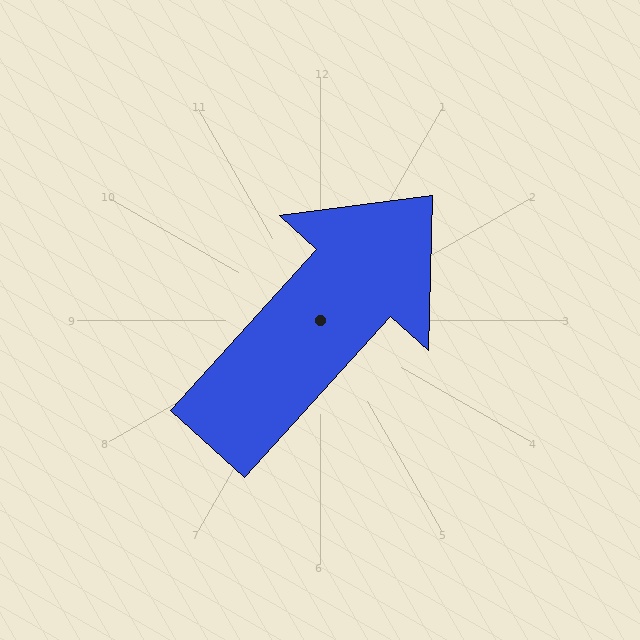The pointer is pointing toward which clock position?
Roughly 1 o'clock.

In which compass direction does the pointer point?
Northeast.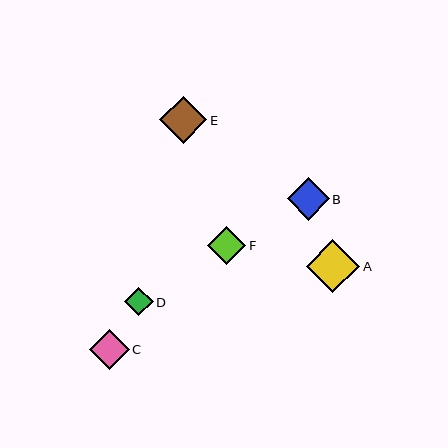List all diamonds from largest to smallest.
From largest to smallest: A, E, B, C, F, D.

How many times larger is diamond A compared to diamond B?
Diamond A is approximately 1.3 times the size of diamond B.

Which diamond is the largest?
Diamond A is the largest with a size of approximately 53 pixels.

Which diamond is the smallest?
Diamond D is the smallest with a size of approximately 29 pixels.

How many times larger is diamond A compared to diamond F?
Diamond A is approximately 1.4 times the size of diamond F.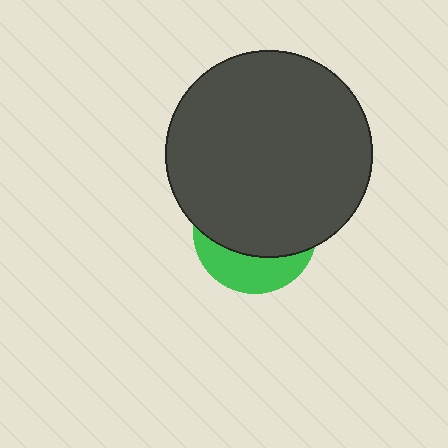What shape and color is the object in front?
The object in front is a dark gray circle.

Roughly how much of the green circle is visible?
A small part of it is visible (roughly 31%).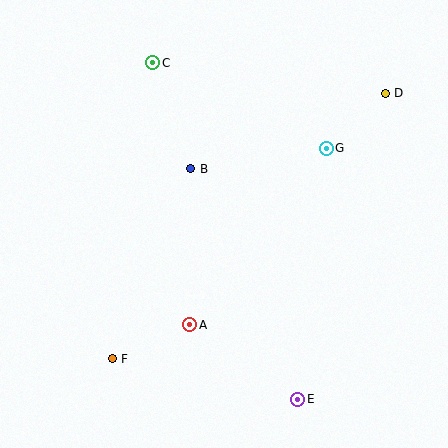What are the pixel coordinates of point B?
Point B is at (191, 169).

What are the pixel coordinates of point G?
Point G is at (326, 148).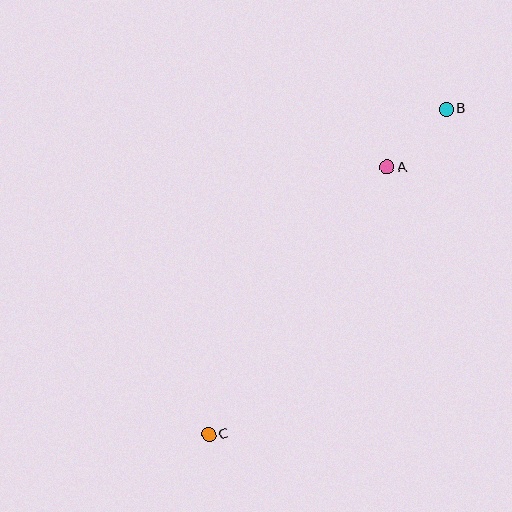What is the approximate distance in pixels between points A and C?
The distance between A and C is approximately 321 pixels.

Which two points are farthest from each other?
Points B and C are farthest from each other.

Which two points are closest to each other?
Points A and B are closest to each other.